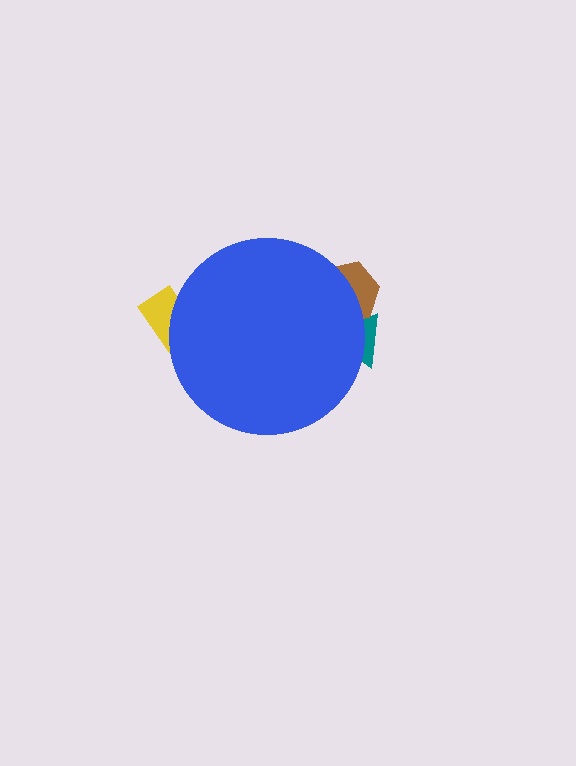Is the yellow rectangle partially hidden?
Yes, the yellow rectangle is partially hidden behind the blue circle.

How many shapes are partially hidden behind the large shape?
3 shapes are partially hidden.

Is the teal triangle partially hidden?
Yes, the teal triangle is partially hidden behind the blue circle.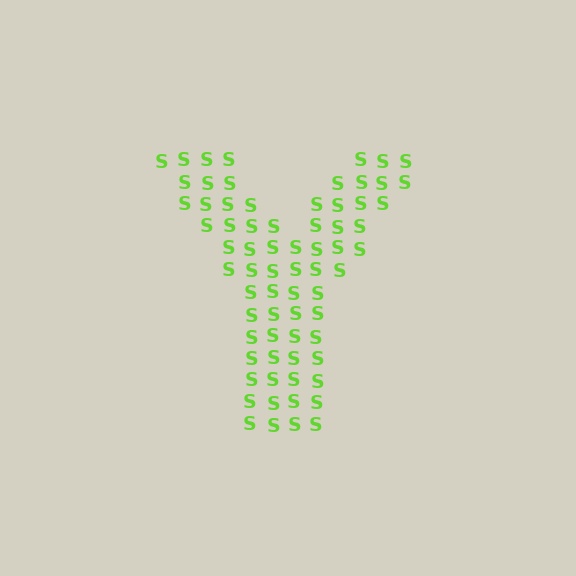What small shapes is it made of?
It is made of small letter S's.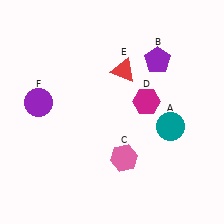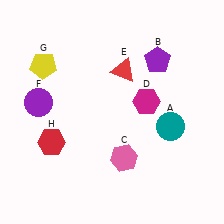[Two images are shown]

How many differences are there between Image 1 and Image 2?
There are 2 differences between the two images.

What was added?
A yellow pentagon (G), a red hexagon (H) were added in Image 2.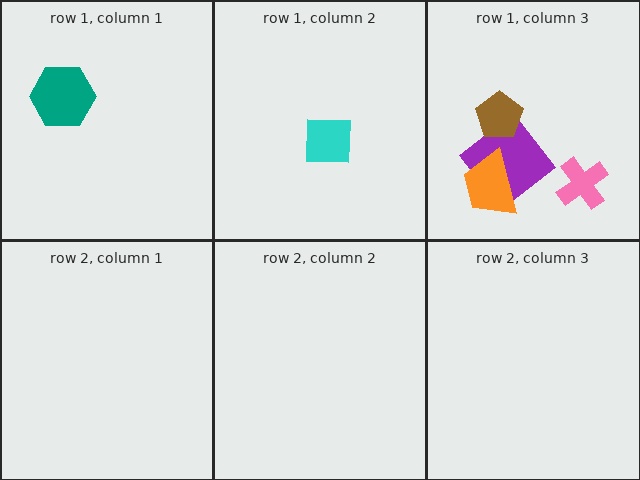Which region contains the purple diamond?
The row 1, column 3 region.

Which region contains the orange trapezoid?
The row 1, column 3 region.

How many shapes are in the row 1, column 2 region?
1.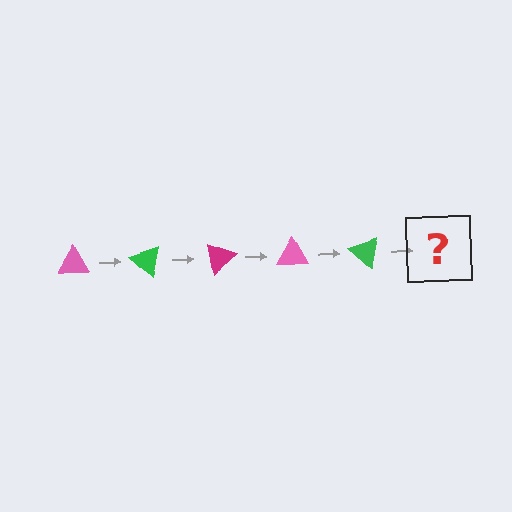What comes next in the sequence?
The next element should be a magenta triangle, rotated 200 degrees from the start.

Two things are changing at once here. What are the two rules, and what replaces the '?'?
The two rules are that it rotates 40 degrees each step and the color cycles through pink, green, and magenta. The '?' should be a magenta triangle, rotated 200 degrees from the start.